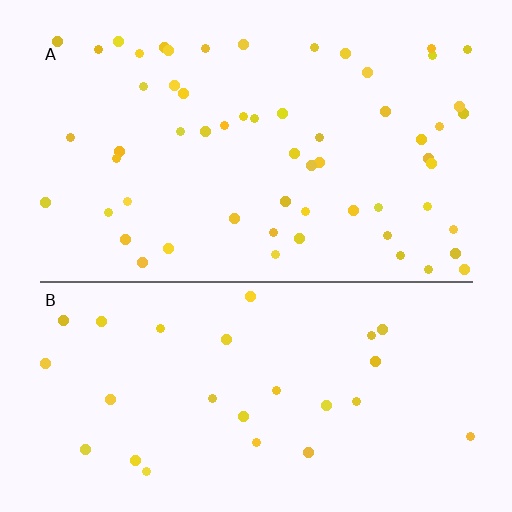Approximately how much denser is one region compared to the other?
Approximately 2.2× — region A over region B.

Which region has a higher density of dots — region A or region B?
A (the top).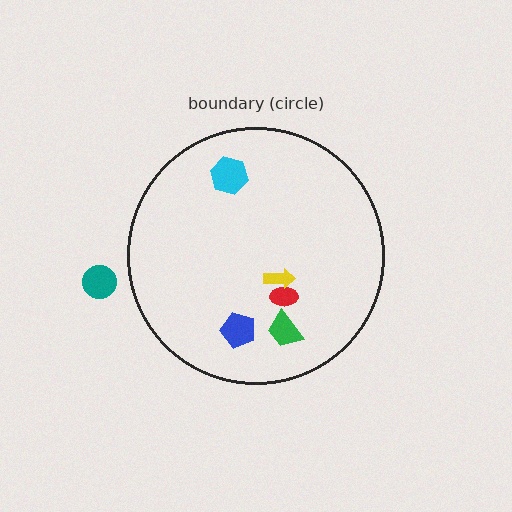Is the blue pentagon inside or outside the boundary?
Inside.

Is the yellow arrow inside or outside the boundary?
Inside.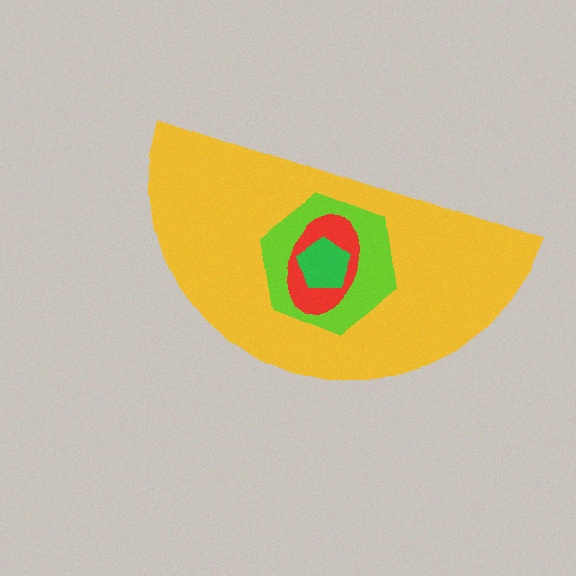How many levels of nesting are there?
4.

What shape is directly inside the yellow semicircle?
The lime hexagon.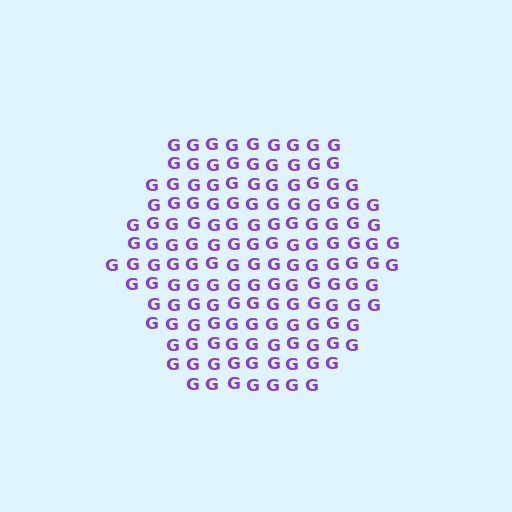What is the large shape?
The large shape is a hexagon.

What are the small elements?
The small elements are letter G's.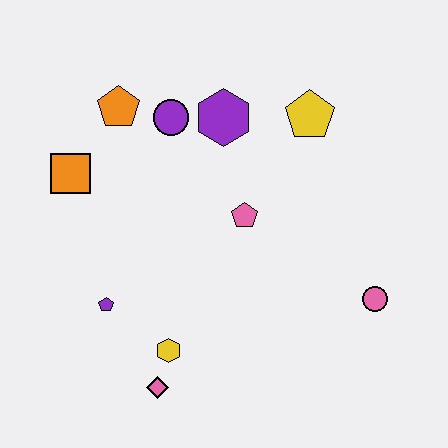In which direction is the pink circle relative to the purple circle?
The pink circle is to the right of the purple circle.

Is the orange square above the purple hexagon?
No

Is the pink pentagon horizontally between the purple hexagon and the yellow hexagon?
No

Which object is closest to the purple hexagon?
The purple circle is closest to the purple hexagon.